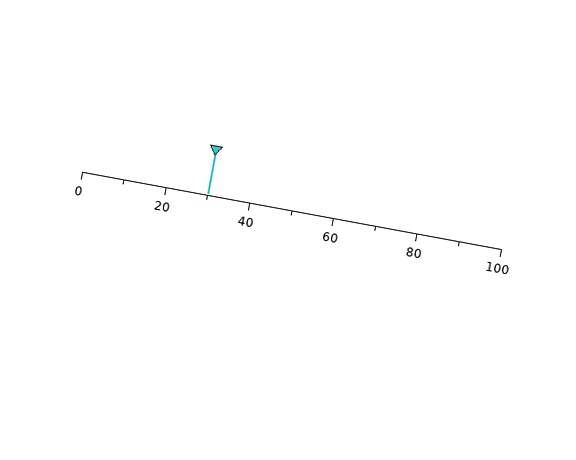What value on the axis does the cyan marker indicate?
The marker indicates approximately 30.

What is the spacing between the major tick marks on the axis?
The major ticks are spaced 20 apart.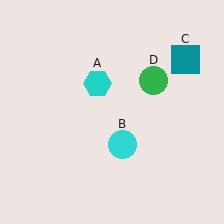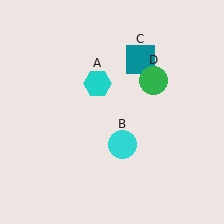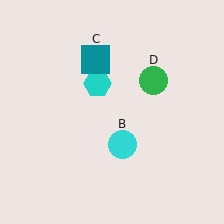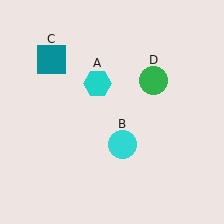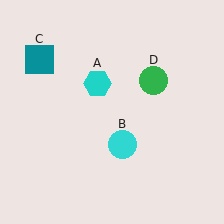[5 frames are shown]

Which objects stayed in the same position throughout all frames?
Cyan hexagon (object A) and cyan circle (object B) and green circle (object D) remained stationary.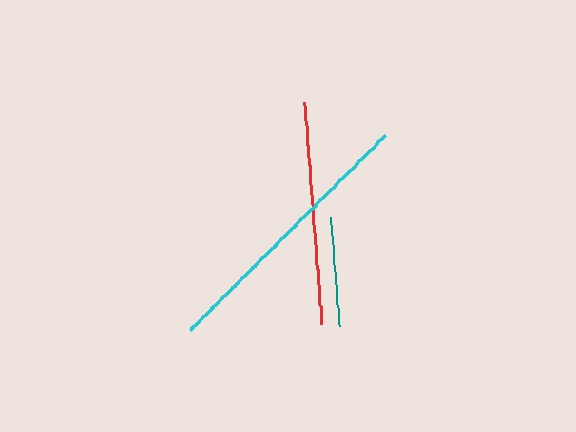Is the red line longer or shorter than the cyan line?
The cyan line is longer than the red line.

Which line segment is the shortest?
The teal line is the shortest at approximately 109 pixels.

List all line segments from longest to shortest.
From longest to shortest: cyan, red, teal.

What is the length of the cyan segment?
The cyan segment is approximately 276 pixels long.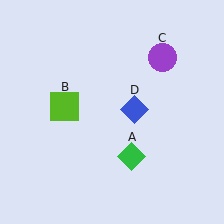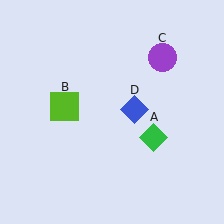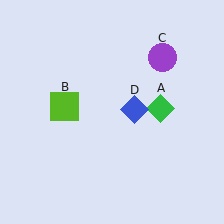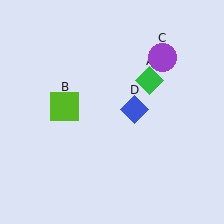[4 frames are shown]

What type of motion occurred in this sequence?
The green diamond (object A) rotated counterclockwise around the center of the scene.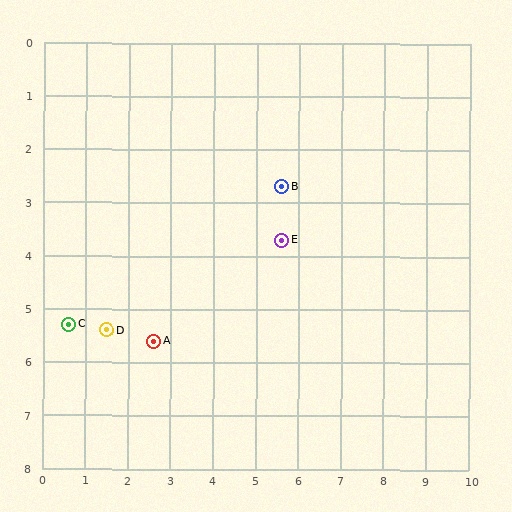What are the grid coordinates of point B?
Point B is at approximately (5.6, 2.7).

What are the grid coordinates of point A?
Point A is at approximately (2.6, 5.6).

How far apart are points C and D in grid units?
Points C and D are about 0.9 grid units apart.